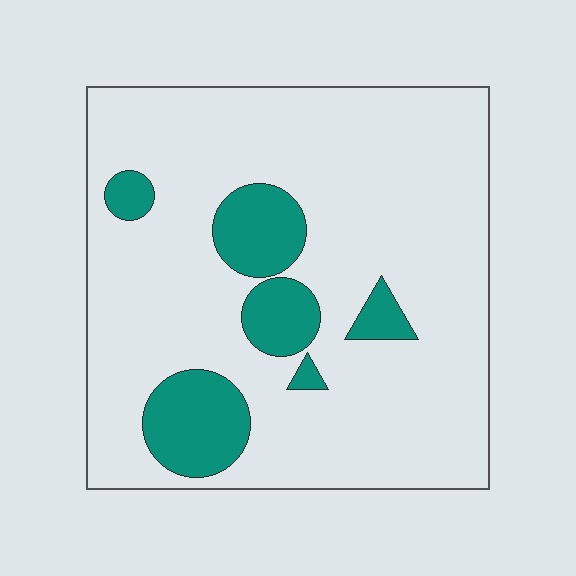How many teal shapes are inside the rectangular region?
6.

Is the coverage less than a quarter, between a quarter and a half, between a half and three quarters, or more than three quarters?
Less than a quarter.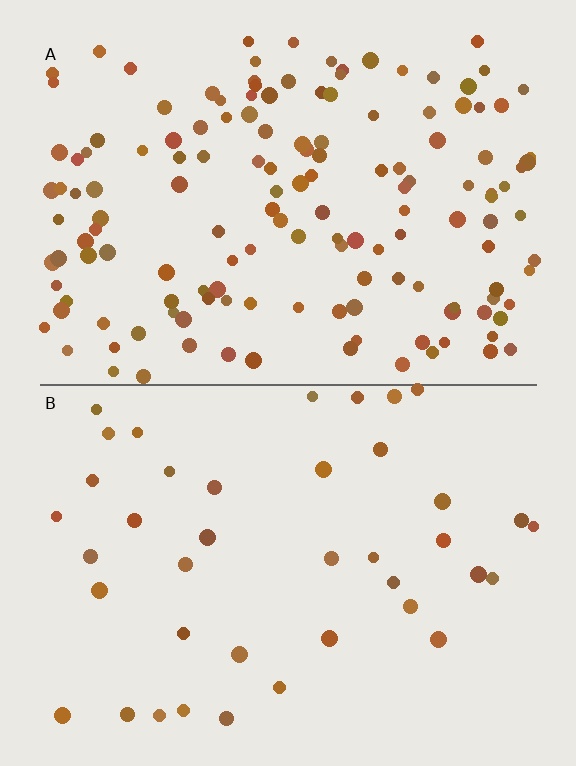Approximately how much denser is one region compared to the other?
Approximately 3.7× — region A over region B.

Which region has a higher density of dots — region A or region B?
A (the top).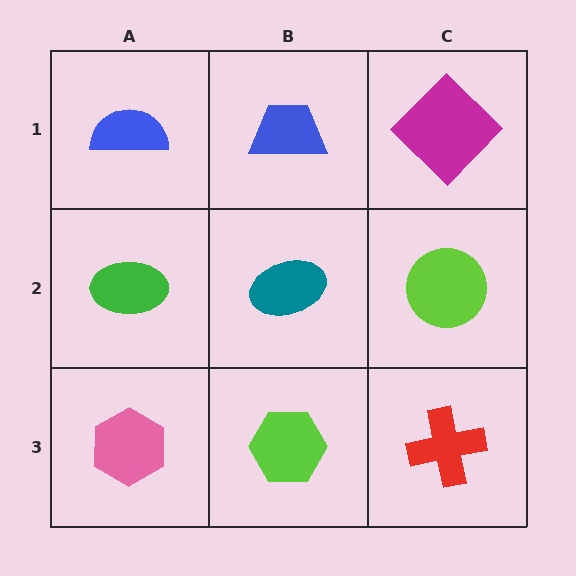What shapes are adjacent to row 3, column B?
A teal ellipse (row 2, column B), a pink hexagon (row 3, column A), a red cross (row 3, column C).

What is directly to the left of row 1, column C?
A blue trapezoid.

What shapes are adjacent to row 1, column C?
A lime circle (row 2, column C), a blue trapezoid (row 1, column B).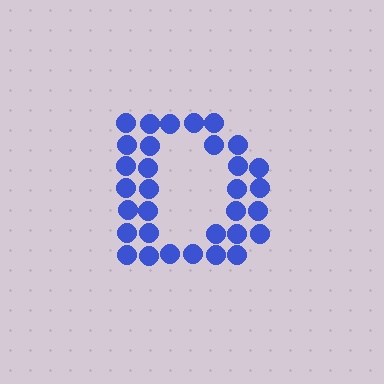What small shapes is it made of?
It is made of small circles.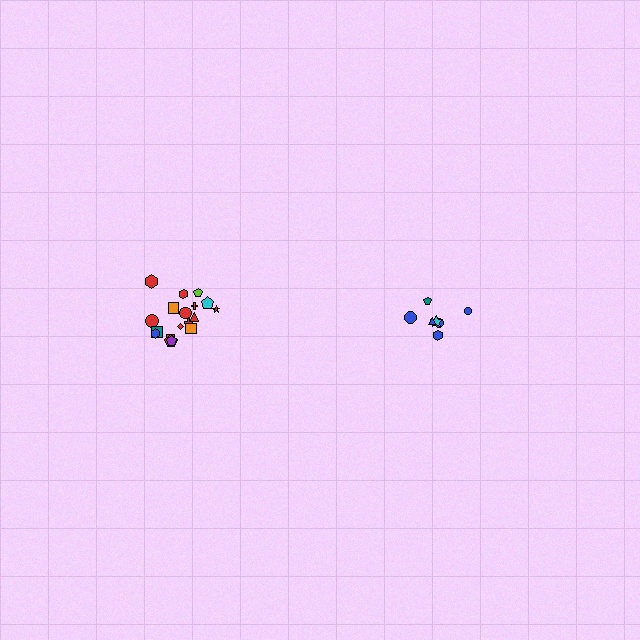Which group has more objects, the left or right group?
The left group.